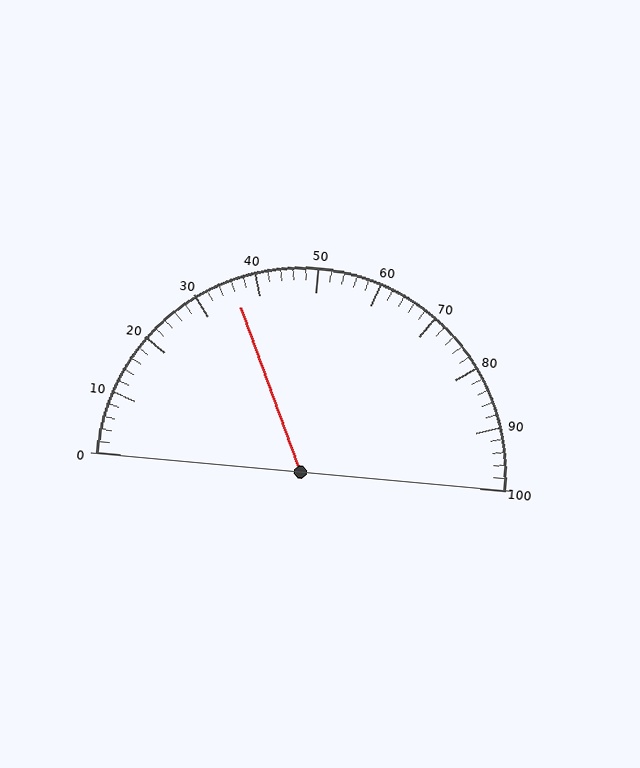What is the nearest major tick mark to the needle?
The nearest major tick mark is 40.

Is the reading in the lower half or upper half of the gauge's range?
The reading is in the lower half of the range (0 to 100).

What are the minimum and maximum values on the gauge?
The gauge ranges from 0 to 100.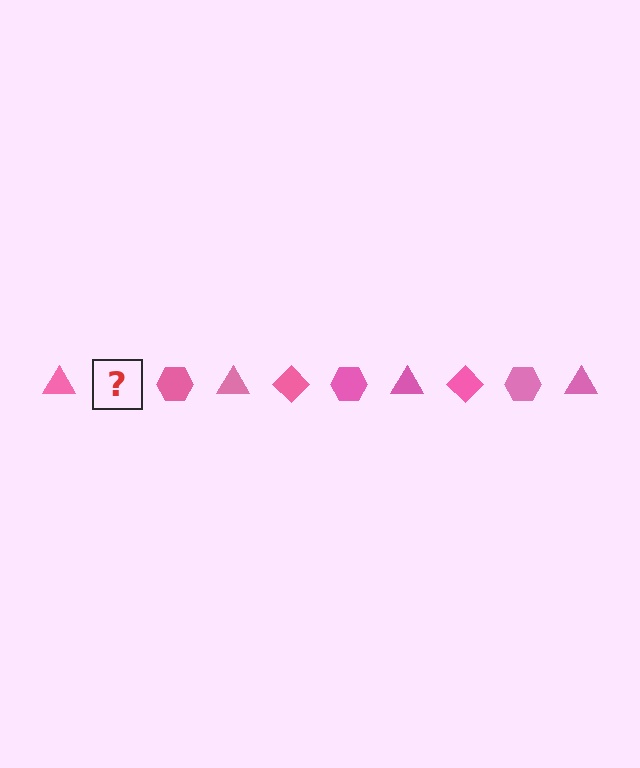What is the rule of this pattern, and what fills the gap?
The rule is that the pattern cycles through triangle, diamond, hexagon shapes in pink. The gap should be filled with a pink diamond.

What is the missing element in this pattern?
The missing element is a pink diamond.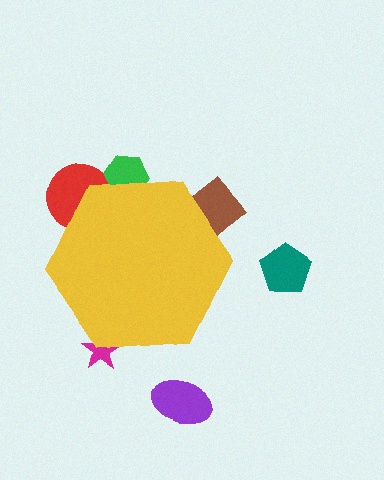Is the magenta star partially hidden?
Yes, the magenta star is partially hidden behind the yellow hexagon.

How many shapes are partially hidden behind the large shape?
4 shapes are partially hidden.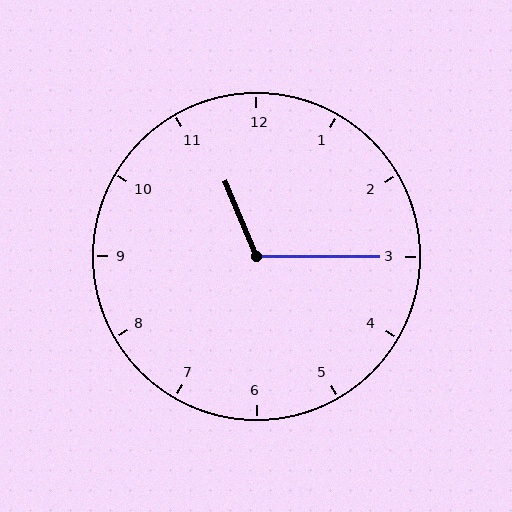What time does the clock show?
11:15.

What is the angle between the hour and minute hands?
Approximately 112 degrees.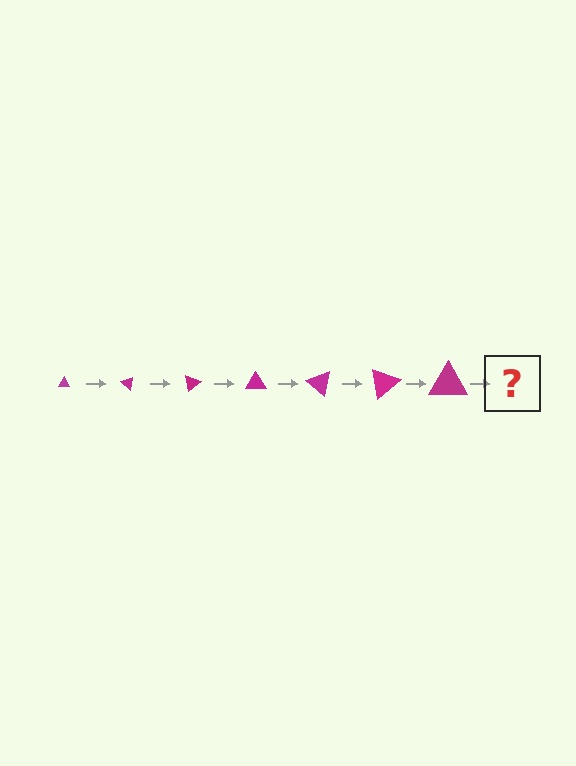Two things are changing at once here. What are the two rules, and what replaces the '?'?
The two rules are that the triangle grows larger each step and it rotates 40 degrees each step. The '?' should be a triangle, larger than the previous one and rotated 280 degrees from the start.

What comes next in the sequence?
The next element should be a triangle, larger than the previous one and rotated 280 degrees from the start.